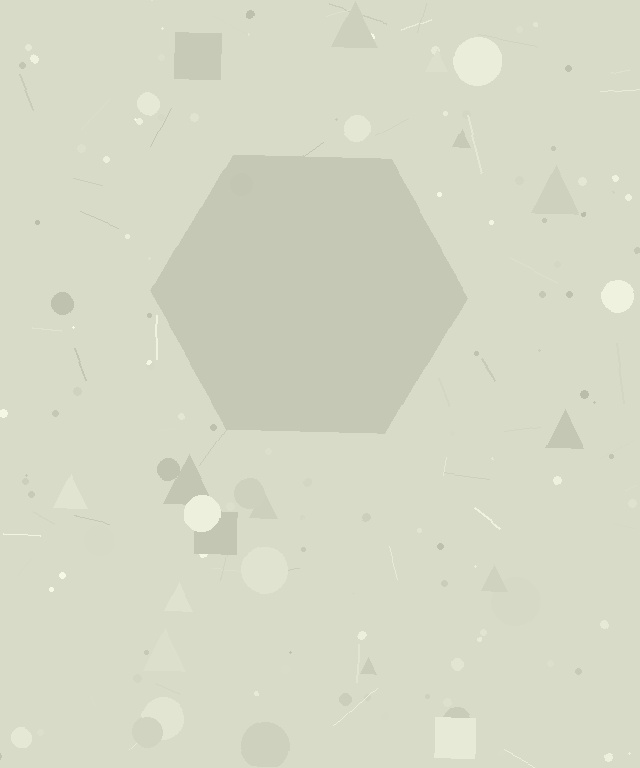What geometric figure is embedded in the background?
A hexagon is embedded in the background.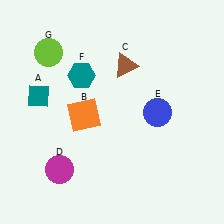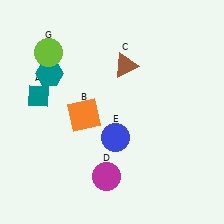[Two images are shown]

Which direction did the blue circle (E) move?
The blue circle (E) moved left.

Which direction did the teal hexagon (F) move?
The teal hexagon (F) moved left.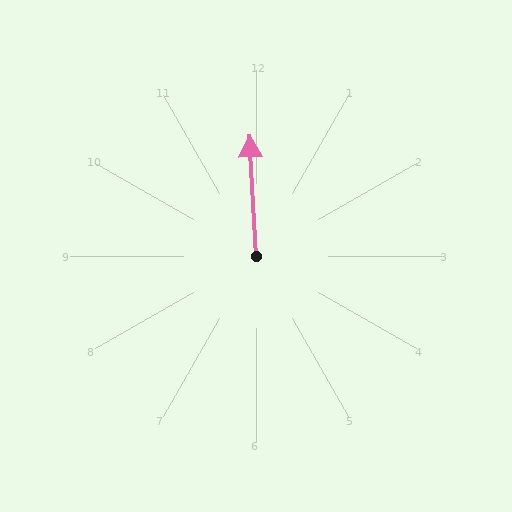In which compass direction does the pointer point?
North.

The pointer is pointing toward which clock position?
Roughly 12 o'clock.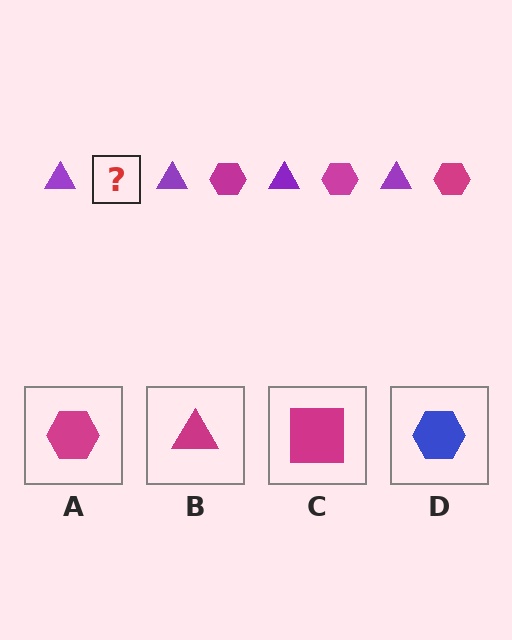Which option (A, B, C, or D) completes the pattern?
A.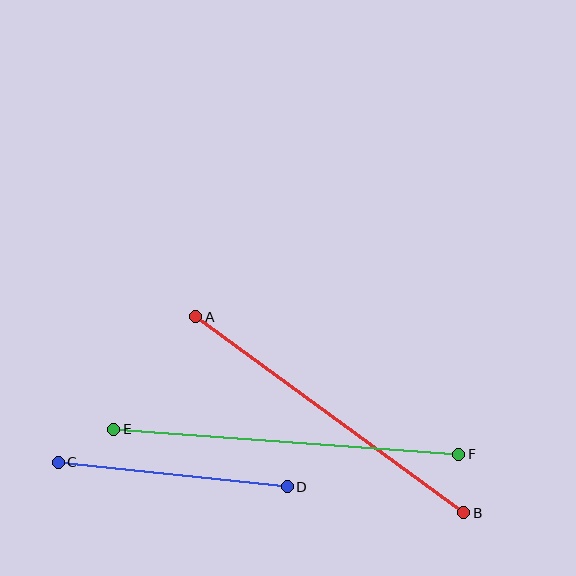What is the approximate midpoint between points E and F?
The midpoint is at approximately (286, 442) pixels.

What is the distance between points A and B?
The distance is approximately 332 pixels.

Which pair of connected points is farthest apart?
Points E and F are farthest apart.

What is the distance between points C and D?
The distance is approximately 230 pixels.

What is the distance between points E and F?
The distance is approximately 346 pixels.